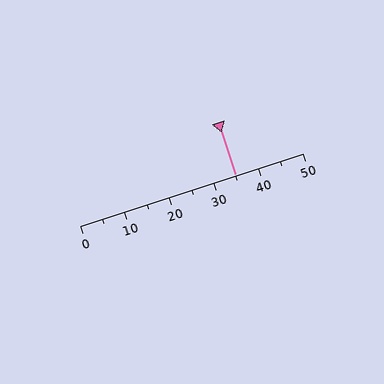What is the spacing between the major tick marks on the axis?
The major ticks are spaced 10 apart.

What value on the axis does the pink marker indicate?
The marker indicates approximately 35.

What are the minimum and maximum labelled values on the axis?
The axis runs from 0 to 50.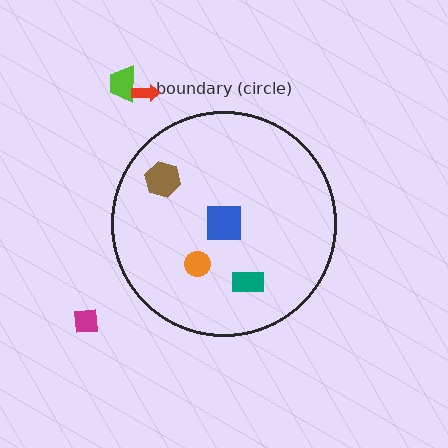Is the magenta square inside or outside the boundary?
Outside.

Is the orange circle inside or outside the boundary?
Inside.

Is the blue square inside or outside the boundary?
Inside.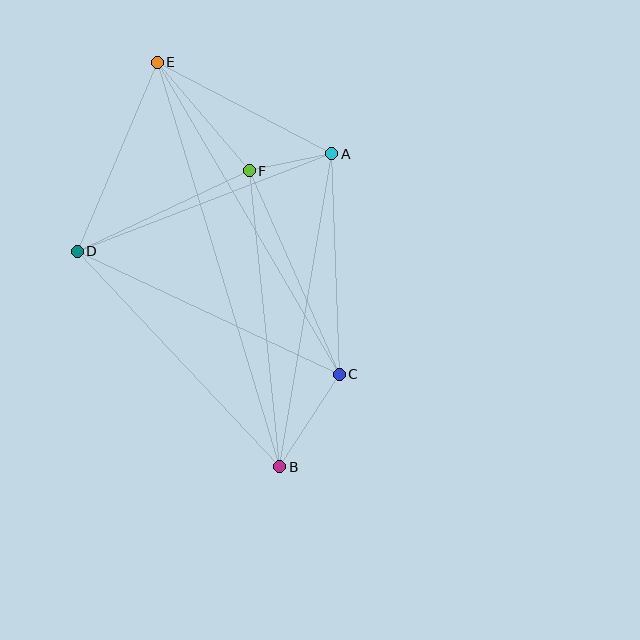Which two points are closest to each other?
Points A and F are closest to each other.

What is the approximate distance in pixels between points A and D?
The distance between A and D is approximately 273 pixels.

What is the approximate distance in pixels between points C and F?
The distance between C and F is approximately 222 pixels.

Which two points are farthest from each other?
Points B and E are farthest from each other.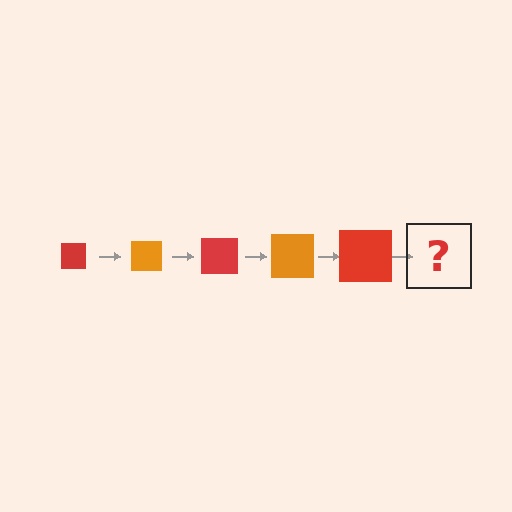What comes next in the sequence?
The next element should be an orange square, larger than the previous one.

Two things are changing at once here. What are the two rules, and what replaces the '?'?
The two rules are that the square grows larger each step and the color cycles through red and orange. The '?' should be an orange square, larger than the previous one.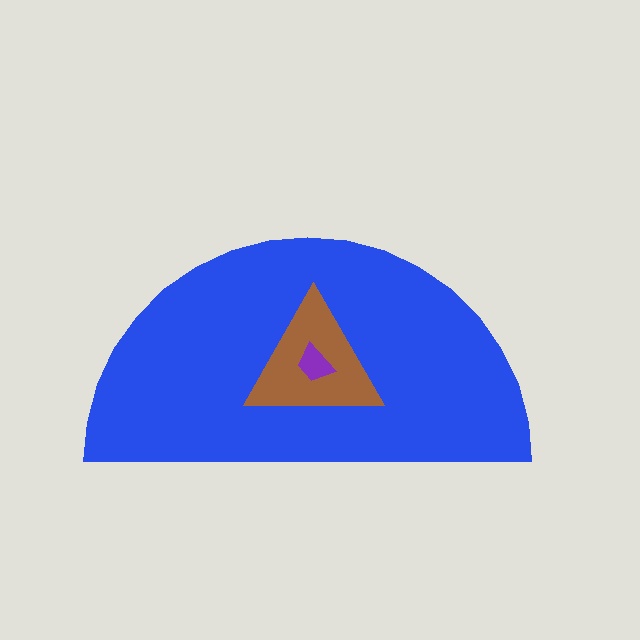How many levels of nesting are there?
3.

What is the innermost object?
The purple trapezoid.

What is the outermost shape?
The blue semicircle.